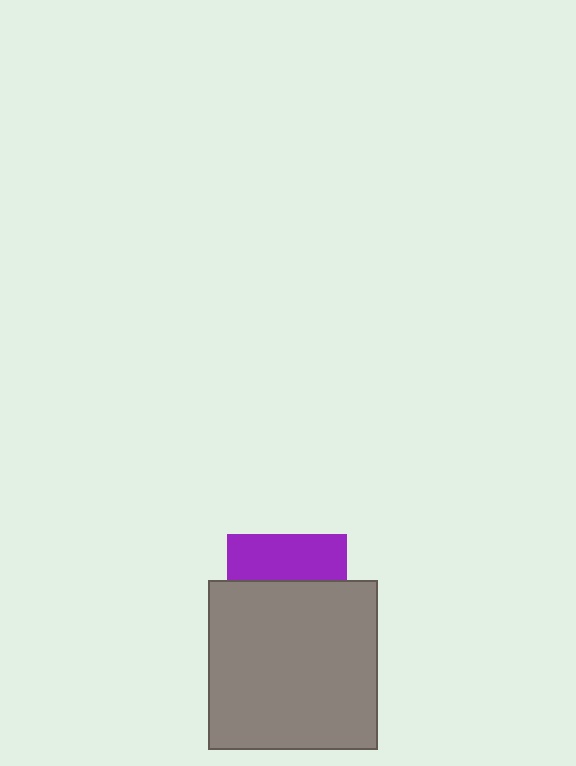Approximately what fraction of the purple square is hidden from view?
Roughly 62% of the purple square is hidden behind the gray square.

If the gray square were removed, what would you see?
You would see the complete purple square.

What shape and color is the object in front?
The object in front is a gray square.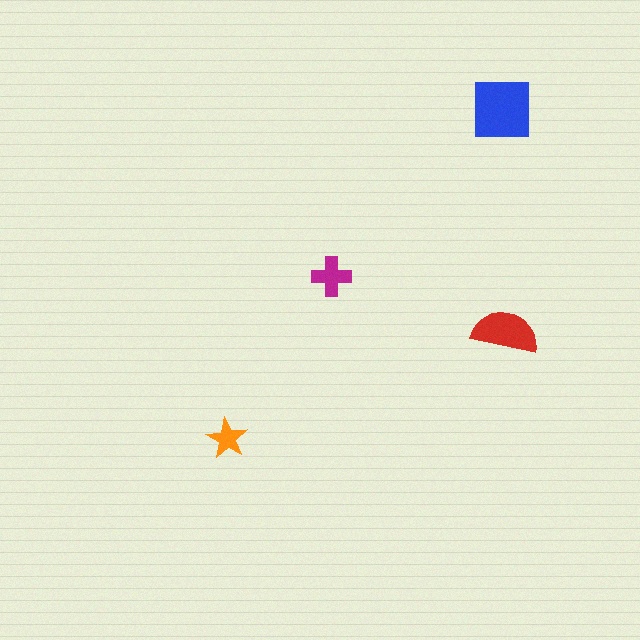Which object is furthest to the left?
The orange star is leftmost.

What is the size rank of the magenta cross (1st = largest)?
3rd.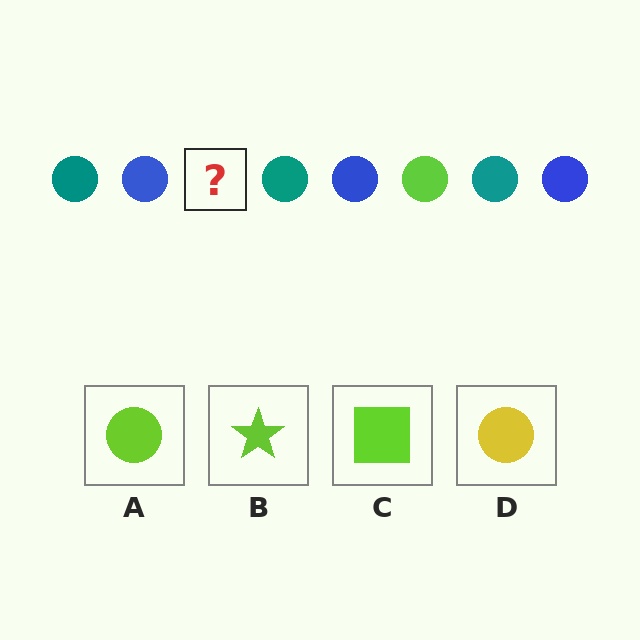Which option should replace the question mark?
Option A.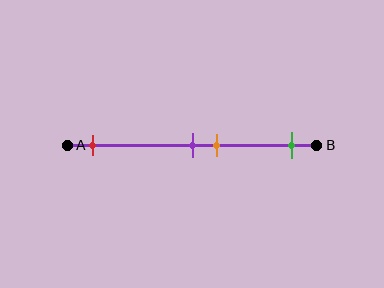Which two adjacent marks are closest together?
The purple and orange marks are the closest adjacent pair.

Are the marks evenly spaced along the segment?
No, the marks are not evenly spaced.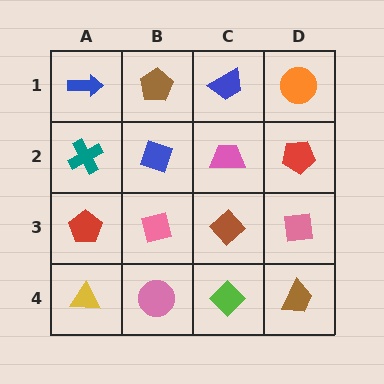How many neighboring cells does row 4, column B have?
3.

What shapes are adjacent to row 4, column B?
A pink diamond (row 3, column B), a yellow triangle (row 4, column A), a lime diamond (row 4, column C).